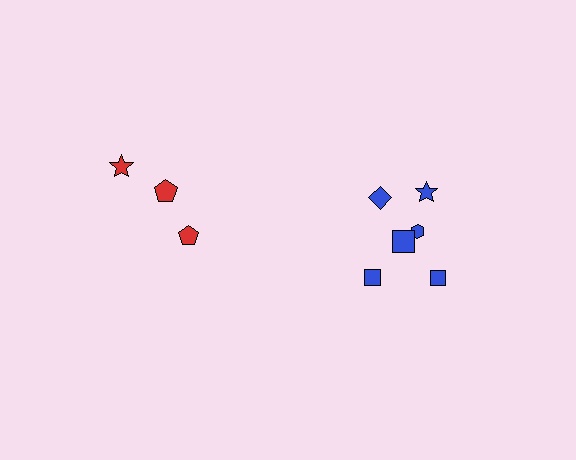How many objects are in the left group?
There are 3 objects.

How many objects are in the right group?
There are 6 objects.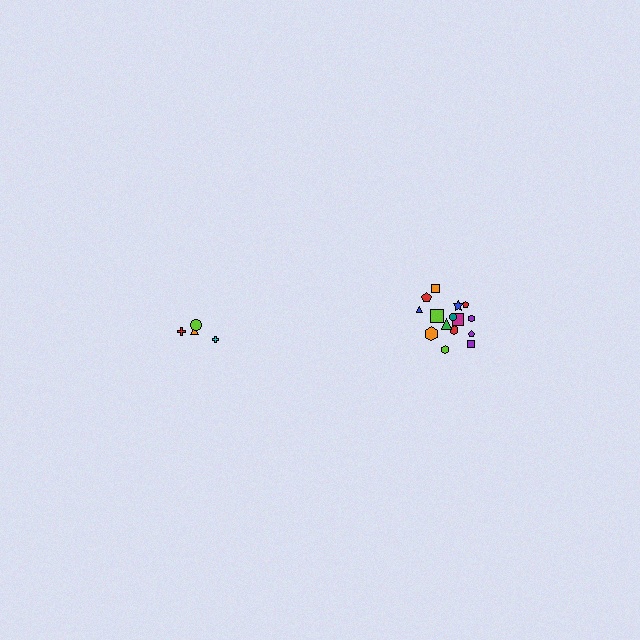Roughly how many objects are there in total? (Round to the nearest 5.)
Roughly 20 objects in total.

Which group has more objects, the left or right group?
The right group.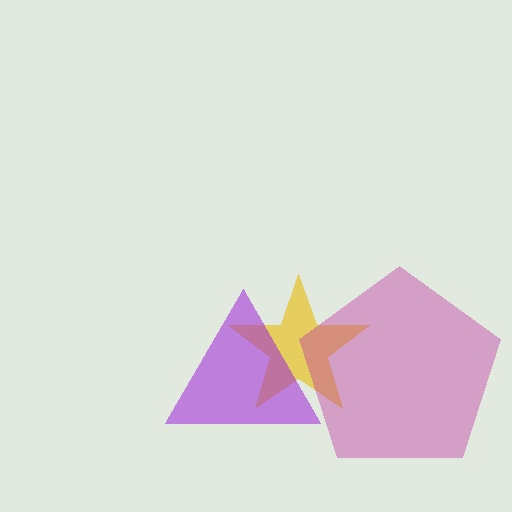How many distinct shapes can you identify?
There are 3 distinct shapes: a yellow star, a purple triangle, a magenta pentagon.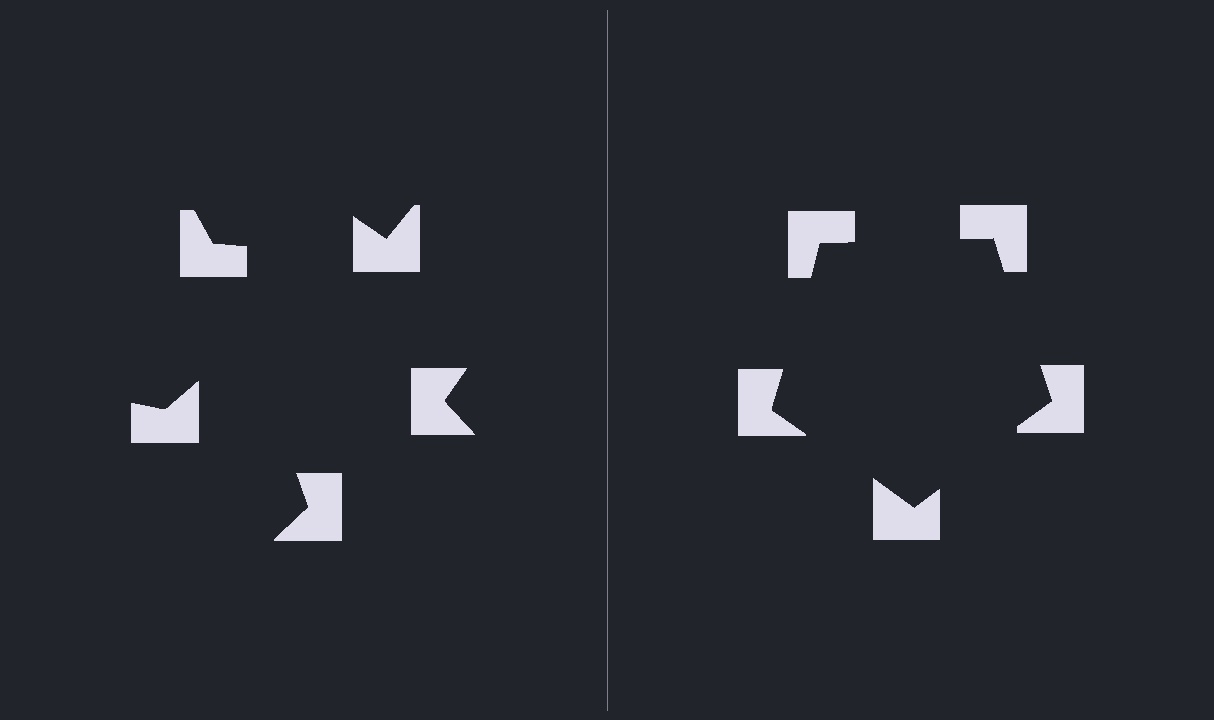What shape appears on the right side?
An illusory pentagon.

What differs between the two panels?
The notched squares are positioned identically on both sides; only the wedge orientations differ. On the right they align to a pentagon; on the left they are misaligned.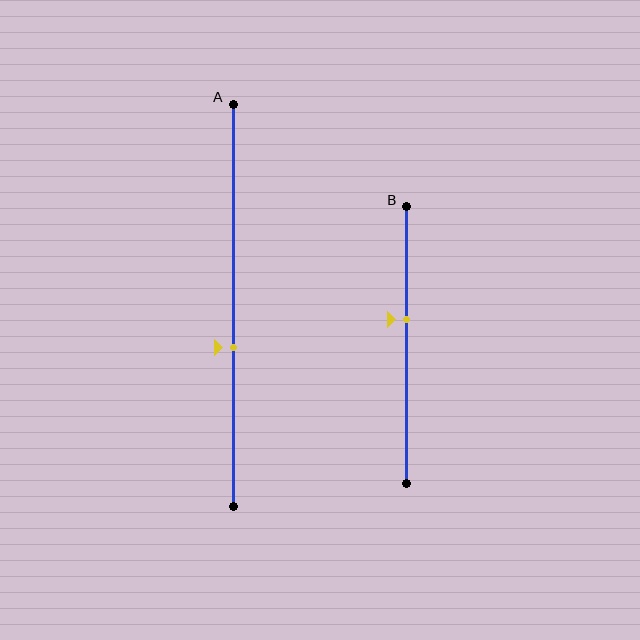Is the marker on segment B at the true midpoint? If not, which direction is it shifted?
No, the marker on segment B is shifted upward by about 9% of the segment length.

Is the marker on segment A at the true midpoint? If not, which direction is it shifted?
No, the marker on segment A is shifted downward by about 10% of the segment length.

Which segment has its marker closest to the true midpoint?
Segment B has its marker closest to the true midpoint.